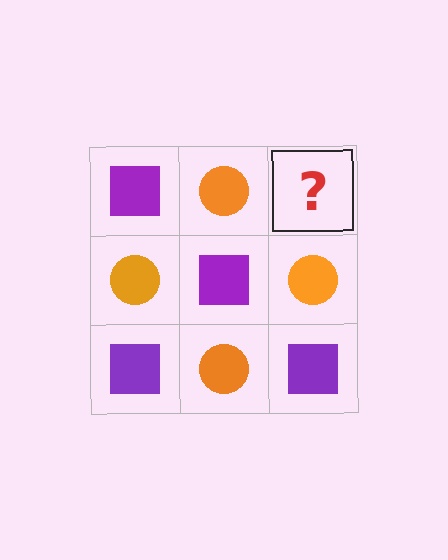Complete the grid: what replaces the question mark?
The question mark should be replaced with a purple square.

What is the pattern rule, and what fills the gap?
The rule is that it alternates purple square and orange circle in a checkerboard pattern. The gap should be filled with a purple square.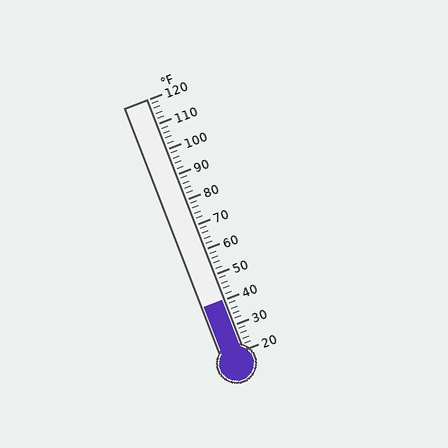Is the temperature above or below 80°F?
The temperature is below 80°F.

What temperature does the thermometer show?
The thermometer shows approximately 40°F.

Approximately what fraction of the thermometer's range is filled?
The thermometer is filled to approximately 20% of its range.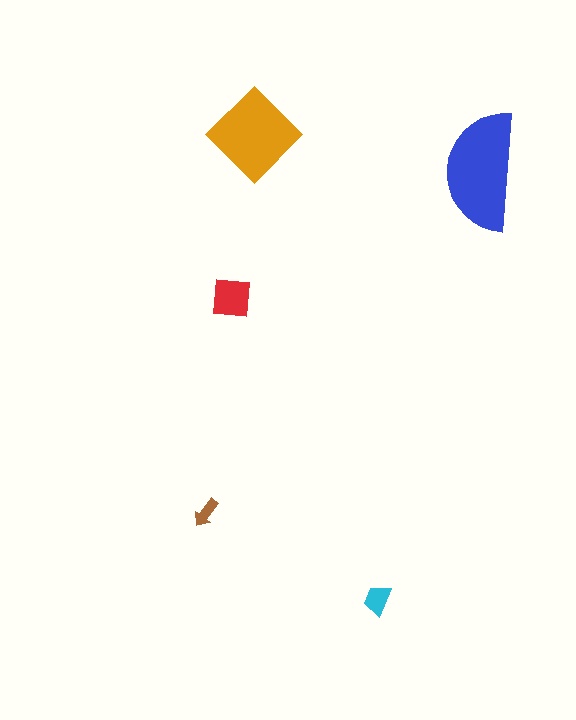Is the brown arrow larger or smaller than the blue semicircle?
Smaller.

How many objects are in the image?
There are 5 objects in the image.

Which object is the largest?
The blue semicircle.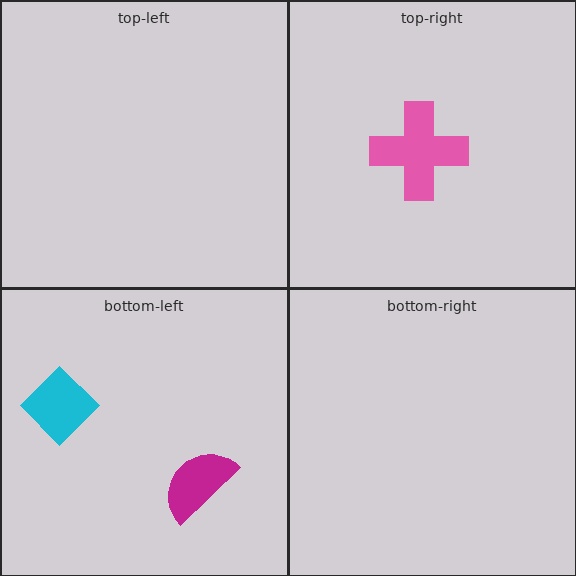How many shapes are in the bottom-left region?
2.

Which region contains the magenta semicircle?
The bottom-left region.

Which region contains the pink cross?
The top-right region.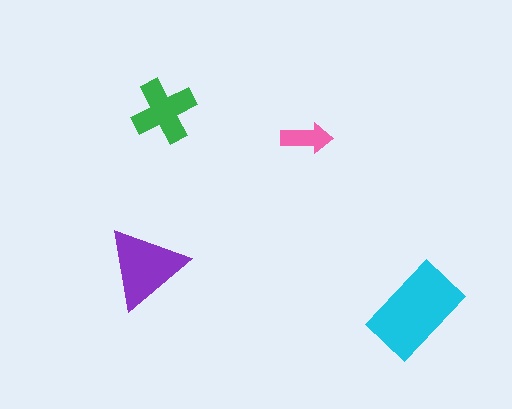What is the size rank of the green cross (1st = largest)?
3rd.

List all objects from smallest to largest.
The pink arrow, the green cross, the purple triangle, the cyan rectangle.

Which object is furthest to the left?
The purple triangle is leftmost.